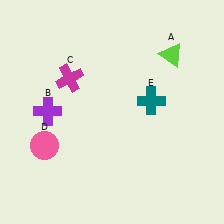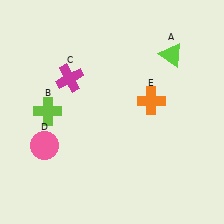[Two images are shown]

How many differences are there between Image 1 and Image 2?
There are 2 differences between the two images.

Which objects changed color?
B changed from purple to lime. E changed from teal to orange.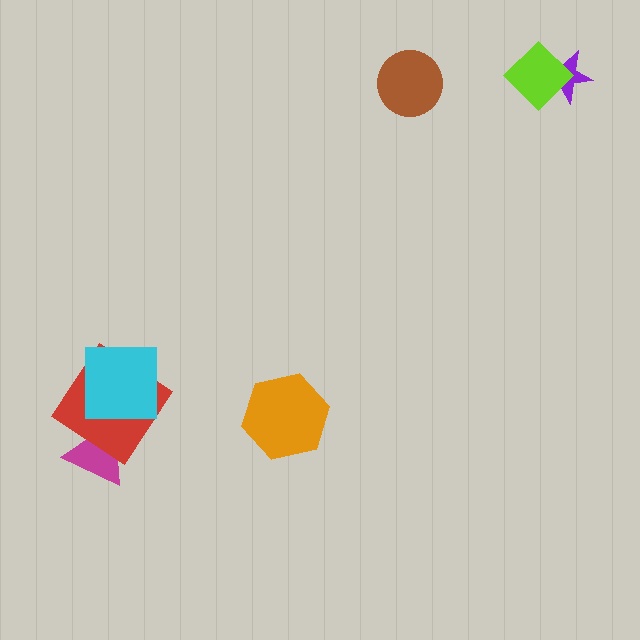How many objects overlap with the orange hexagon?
0 objects overlap with the orange hexagon.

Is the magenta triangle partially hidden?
Yes, it is partially covered by another shape.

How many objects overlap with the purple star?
1 object overlaps with the purple star.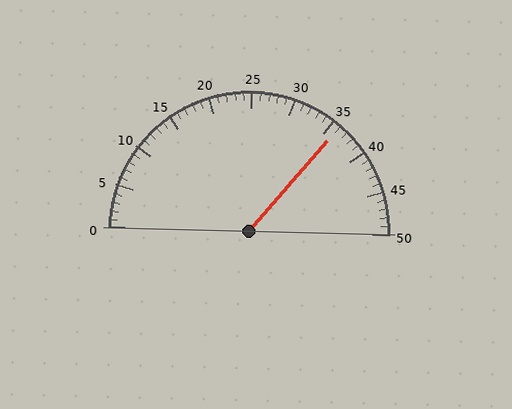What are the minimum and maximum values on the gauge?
The gauge ranges from 0 to 50.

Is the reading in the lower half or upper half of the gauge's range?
The reading is in the upper half of the range (0 to 50).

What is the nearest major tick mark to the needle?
The nearest major tick mark is 35.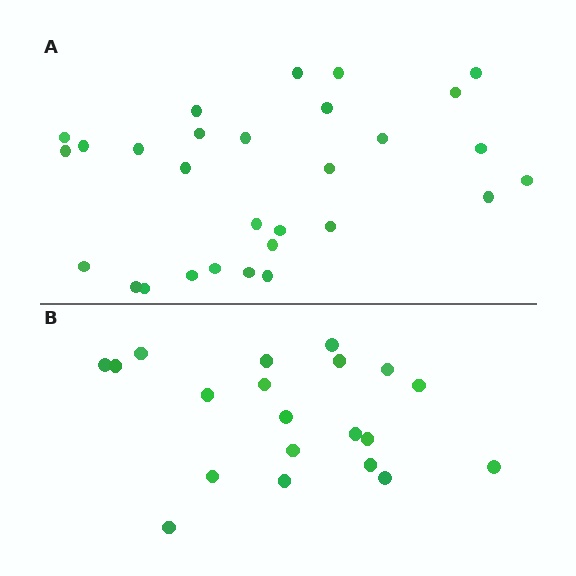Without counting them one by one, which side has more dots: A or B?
Region A (the top region) has more dots.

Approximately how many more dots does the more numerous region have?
Region A has roughly 8 or so more dots than region B.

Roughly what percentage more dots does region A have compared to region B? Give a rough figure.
About 45% more.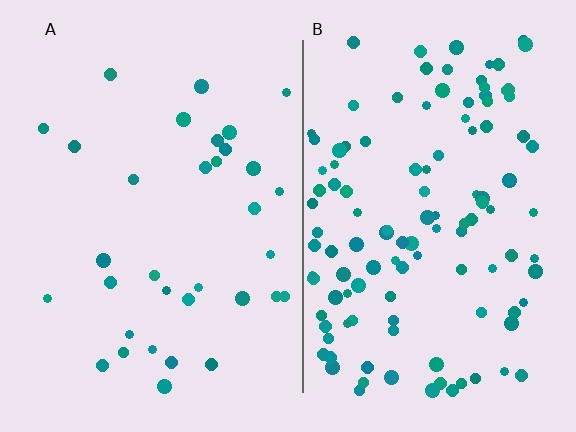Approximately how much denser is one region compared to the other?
Approximately 3.6× — region B over region A.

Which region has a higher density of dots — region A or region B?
B (the right).